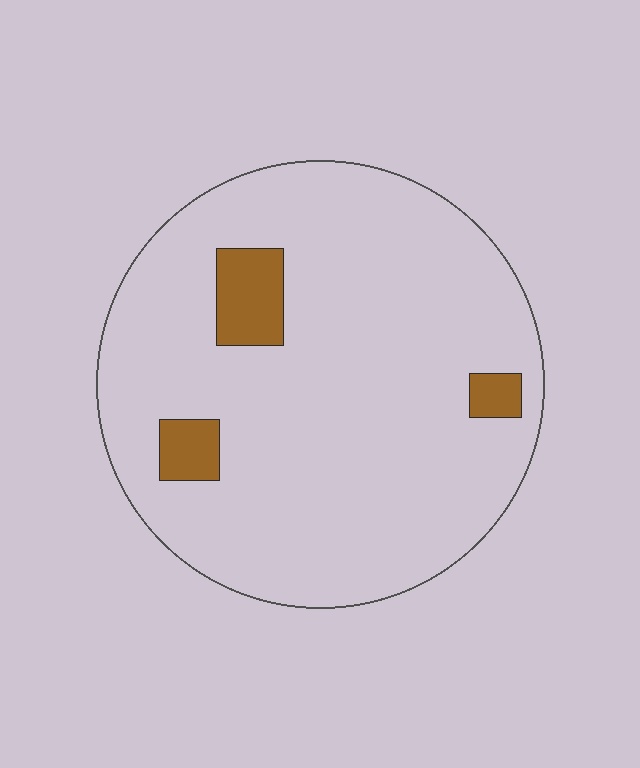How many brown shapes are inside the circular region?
3.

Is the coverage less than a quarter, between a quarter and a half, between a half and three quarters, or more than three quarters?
Less than a quarter.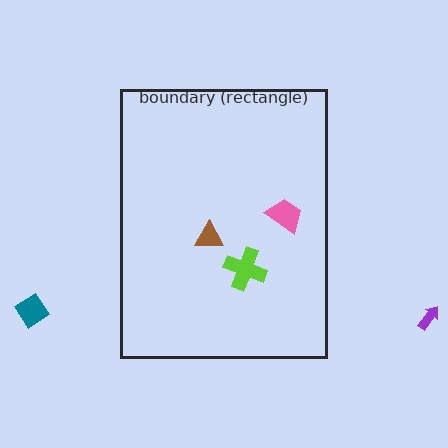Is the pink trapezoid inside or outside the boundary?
Inside.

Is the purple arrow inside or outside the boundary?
Outside.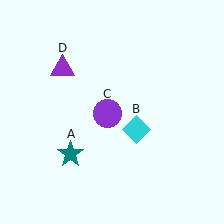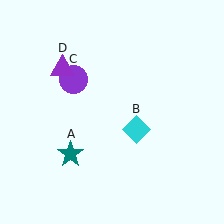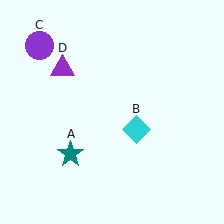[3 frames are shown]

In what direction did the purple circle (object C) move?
The purple circle (object C) moved up and to the left.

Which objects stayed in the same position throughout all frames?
Teal star (object A) and cyan diamond (object B) and purple triangle (object D) remained stationary.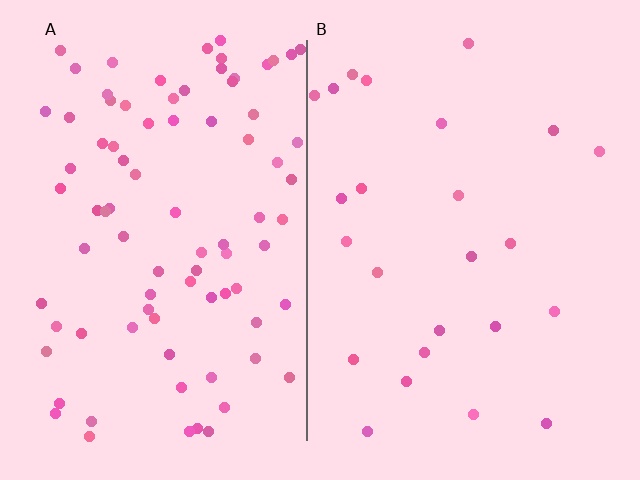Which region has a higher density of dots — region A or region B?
A (the left).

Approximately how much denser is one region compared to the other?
Approximately 3.5× — region A over region B.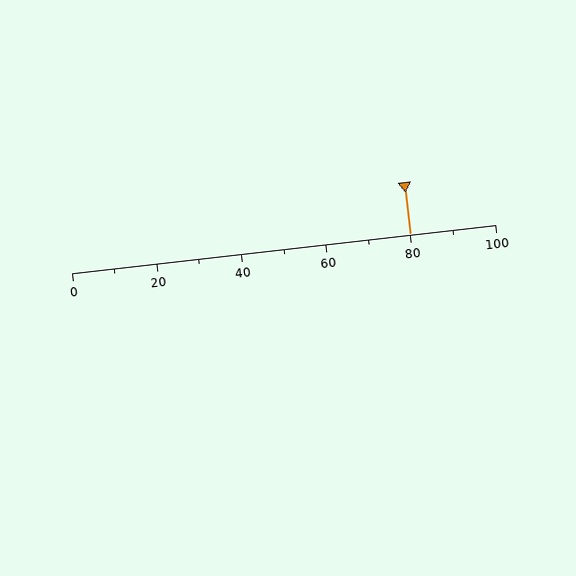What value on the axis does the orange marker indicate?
The marker indicates approximately 80.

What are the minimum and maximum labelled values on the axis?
The axis runs from 0 to 100.